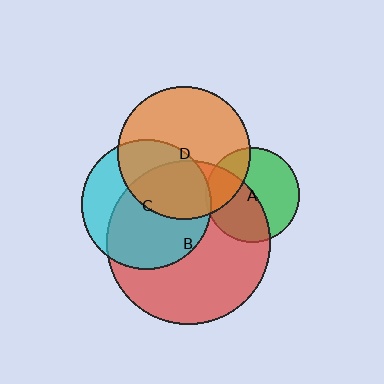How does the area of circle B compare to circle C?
Approximately 1.6 times.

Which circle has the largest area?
Circle B (red).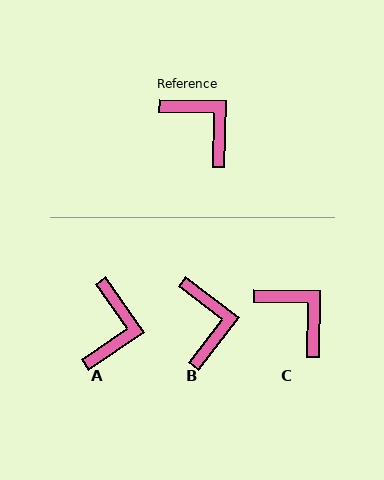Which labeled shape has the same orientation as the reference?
C.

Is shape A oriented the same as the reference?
No, it is off by about 54 degrees.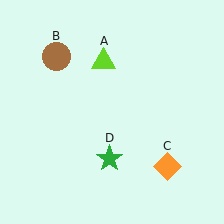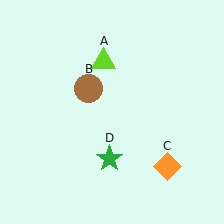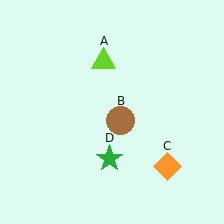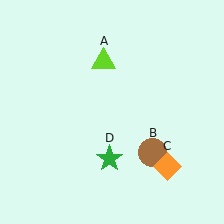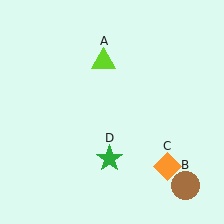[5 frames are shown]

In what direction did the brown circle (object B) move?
The brown circle (object B) moved down and to the right.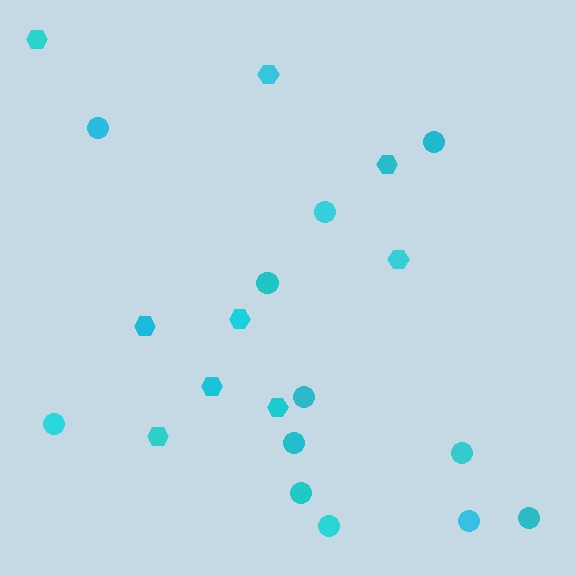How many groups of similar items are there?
There are 2 groups: one group of hexagons (9) and one group of circles (12).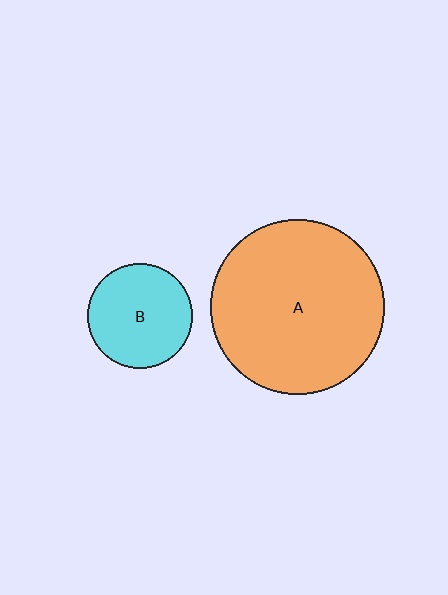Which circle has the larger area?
Circle A (orange).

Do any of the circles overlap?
No, none of the circles overlap.